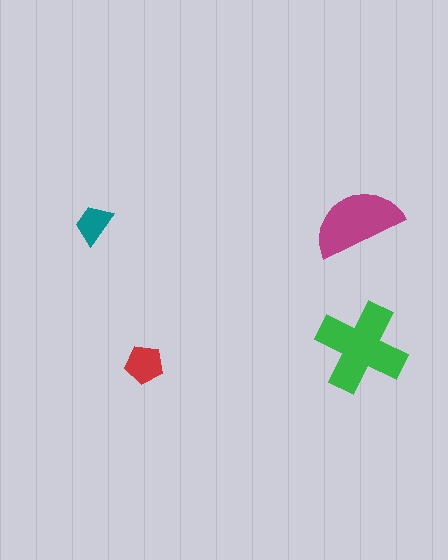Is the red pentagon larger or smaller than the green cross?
Smaller.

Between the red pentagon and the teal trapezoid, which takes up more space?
The red pentagon.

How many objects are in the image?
There are 4 objects in the image.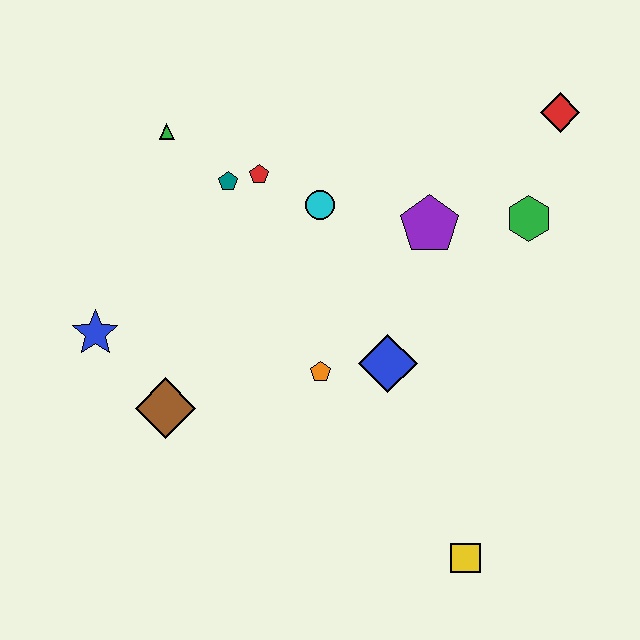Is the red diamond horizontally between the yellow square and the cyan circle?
No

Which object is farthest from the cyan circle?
The yellow square is farthest from the cyan circle.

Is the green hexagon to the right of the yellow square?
Yes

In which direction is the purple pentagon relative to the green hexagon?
The purple pentagon is to the left of the green hexagon.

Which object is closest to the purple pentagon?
The green hexagon is closest to the purple pentagon.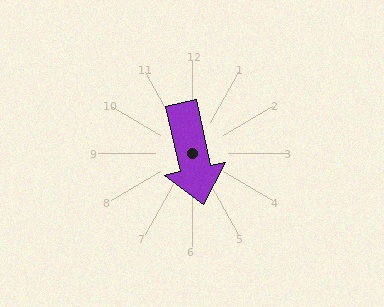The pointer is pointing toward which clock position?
Roughly 6 o'clock.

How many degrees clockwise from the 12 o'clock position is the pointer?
Approximately 168 degrees.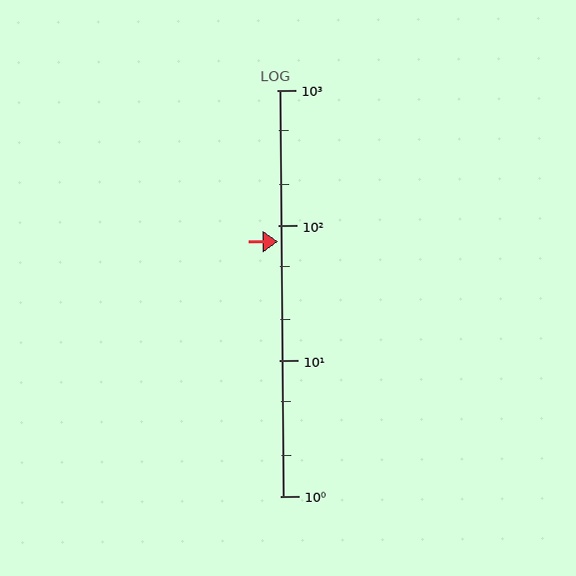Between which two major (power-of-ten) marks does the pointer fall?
The pointer is between 10 and 100.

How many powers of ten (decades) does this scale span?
The scale spans 3 decades, from 1 to 1000.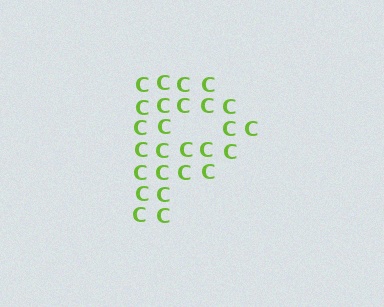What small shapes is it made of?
It is made of small letter C's.